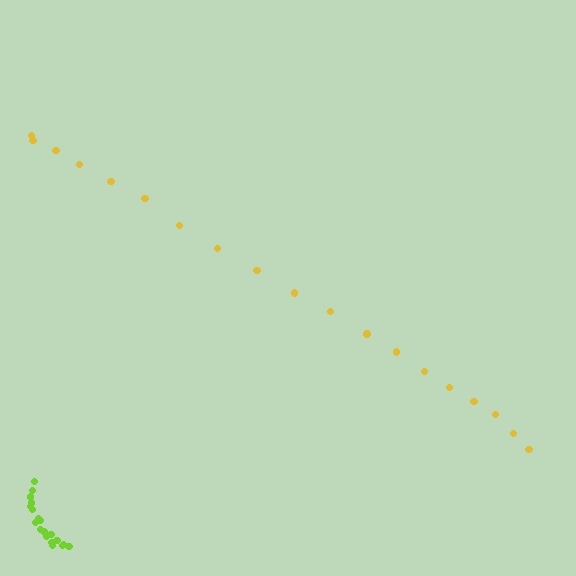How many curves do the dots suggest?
There are 2 distinct paths.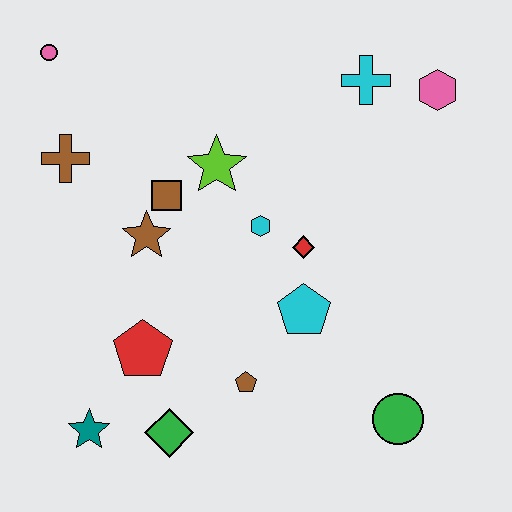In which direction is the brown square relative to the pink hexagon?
The brown square is to the left of the pink hexagon.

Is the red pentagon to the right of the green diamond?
No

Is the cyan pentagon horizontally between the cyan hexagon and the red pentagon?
No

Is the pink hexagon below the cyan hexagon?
No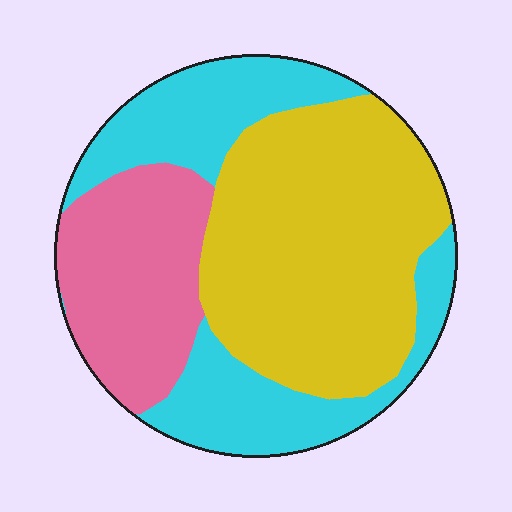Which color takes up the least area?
Pink, at roughly 25%.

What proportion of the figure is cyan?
Cyan covers about 30% of the figure.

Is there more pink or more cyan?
Cyan.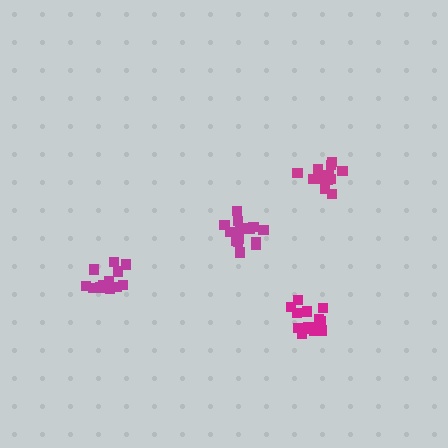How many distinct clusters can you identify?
There are 4 distinct clusters.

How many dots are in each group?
Group 1: 16 dots, Group 2: 13 dots, Group 3: 15 dots, Group 4: 15 dots (59 total).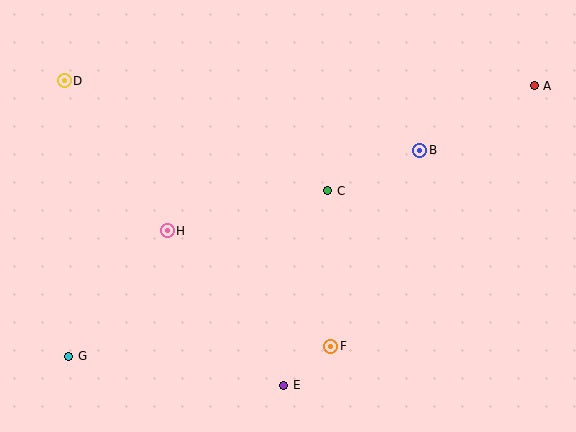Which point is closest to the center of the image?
Point C at (328, 191) is closest to the center.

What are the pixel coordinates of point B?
Point B is at (420, 150).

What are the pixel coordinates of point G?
Point G is at (69, 356).